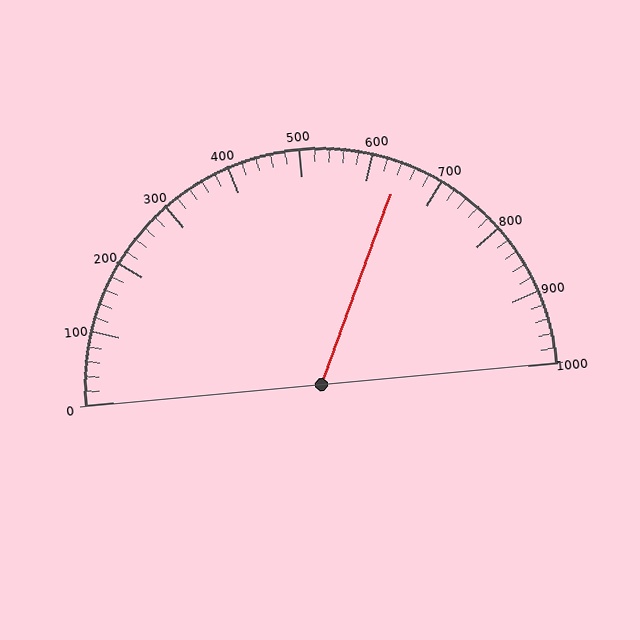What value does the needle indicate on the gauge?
The needle indicates approximately 640.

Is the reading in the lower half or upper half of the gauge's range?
The reading is in the upper half of the range (0 to 1000).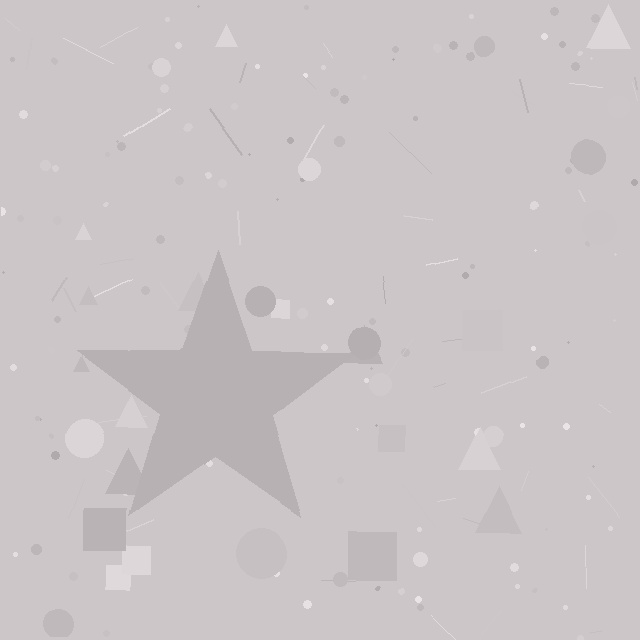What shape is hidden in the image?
A star is hidden in the image.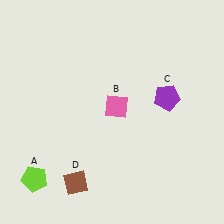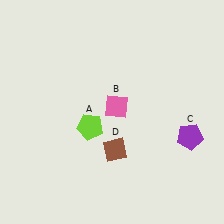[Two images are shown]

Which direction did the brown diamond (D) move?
The brown diamond (D) moved right.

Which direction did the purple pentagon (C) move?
The purple pentagon (C) moved down.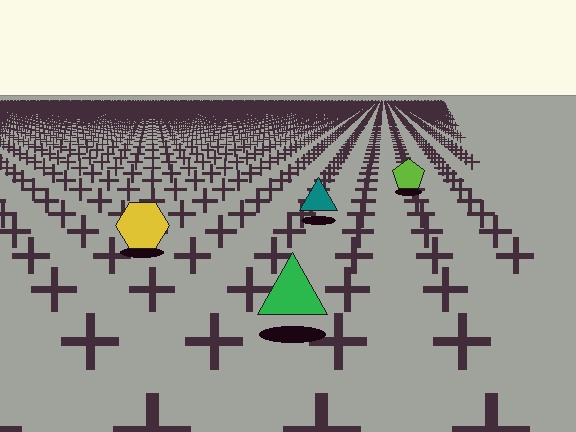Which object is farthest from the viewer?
The lime pentagon is farthest from the viewer. It appears smaller and the ground texture around it is denser.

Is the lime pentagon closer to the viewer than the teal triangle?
No. The teal triangle is closer — you can tell from the texture gradient: the ground texture is coarser near it.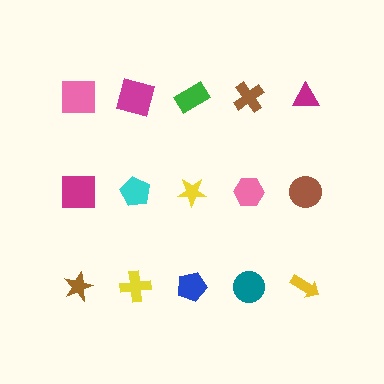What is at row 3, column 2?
A yellow cross.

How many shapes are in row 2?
5 shapes.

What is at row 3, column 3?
A blue pentagon.